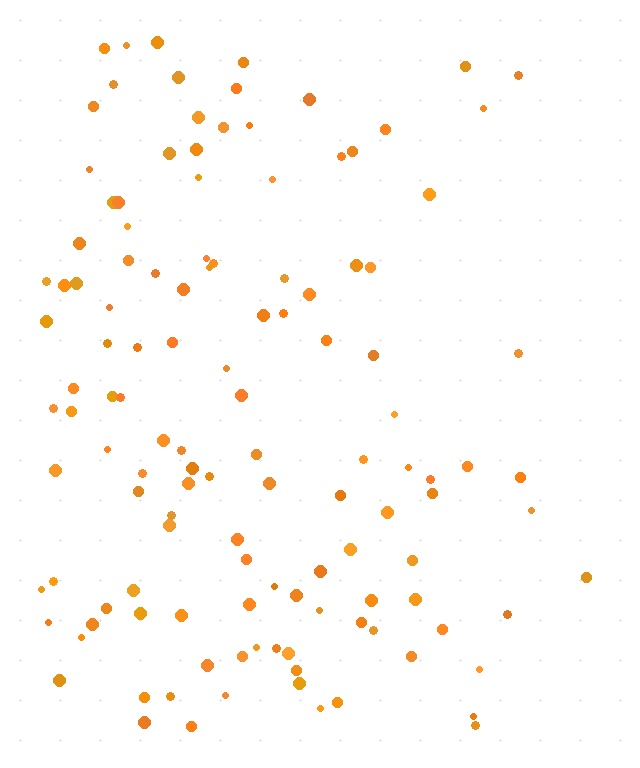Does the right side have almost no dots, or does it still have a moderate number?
Still a moderate number, just noticeably fewer than the left.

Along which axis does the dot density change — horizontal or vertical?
Horizontal.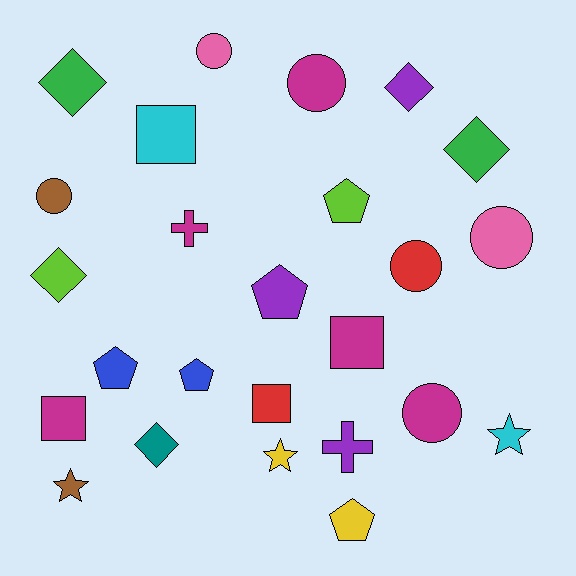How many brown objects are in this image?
There are 2 brown objects.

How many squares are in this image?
There are 4 squares.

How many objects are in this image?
There are 25 objects.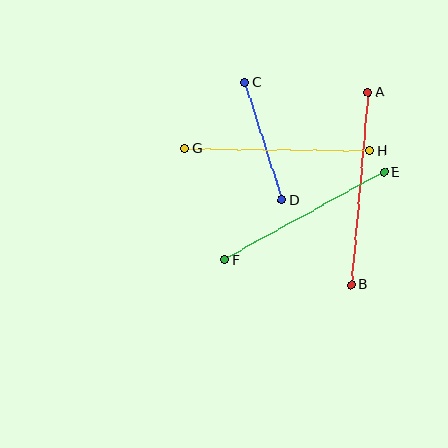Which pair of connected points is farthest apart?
Points A and B are farthest apart.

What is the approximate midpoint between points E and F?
The midpoint is at approximately (304, 216) pixels.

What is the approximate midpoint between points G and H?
The midpoint is at approximately (277, 150) pixels.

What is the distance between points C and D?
The distance is approximately 123 pixels.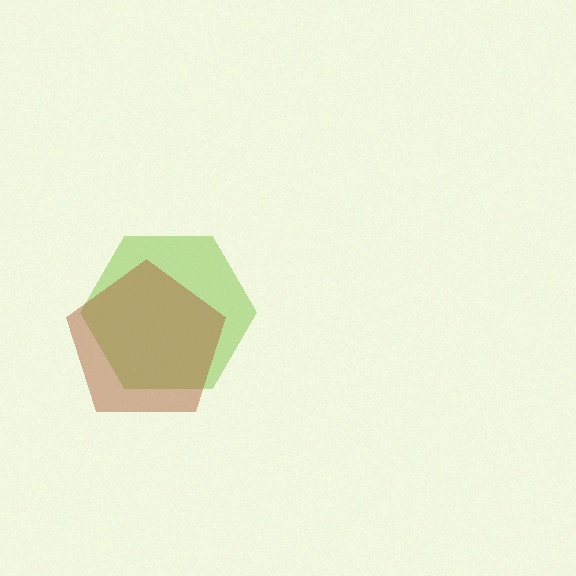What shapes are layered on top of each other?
The layered shapes are: a lime hexagon, a brown pentagon.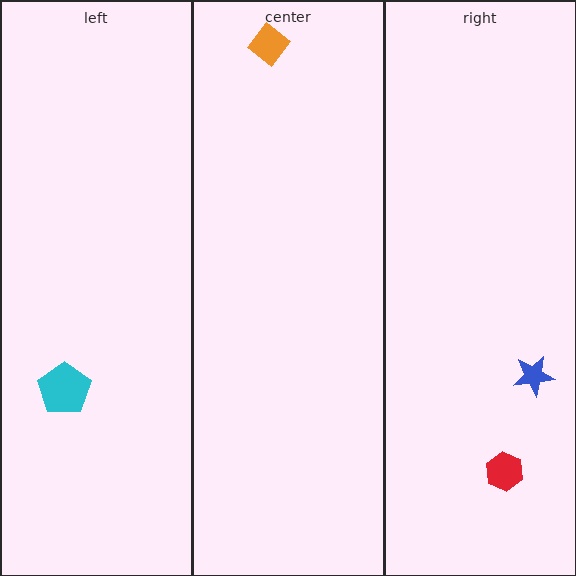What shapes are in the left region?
The cyan pentagon.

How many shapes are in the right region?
2.